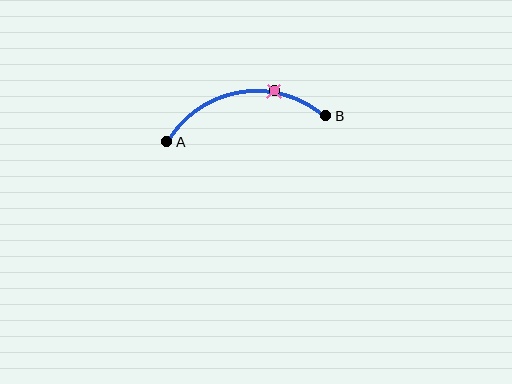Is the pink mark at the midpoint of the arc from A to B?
No. The pink mark lies on the arc but is closer to endpoint B. The arc midpoint would be at the point on the curve equidistant along the arc from both A and B.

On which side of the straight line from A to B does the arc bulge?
The arc bulges above the straight line connecting A and B.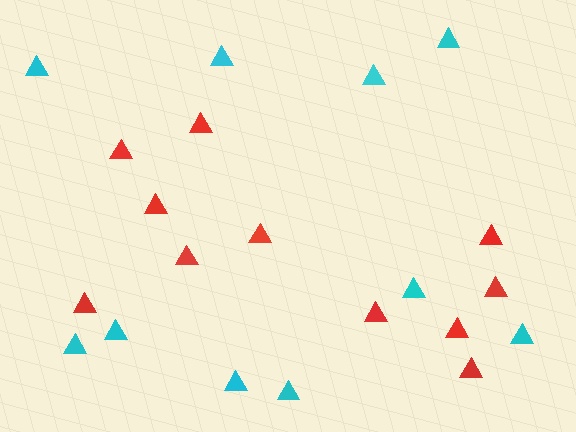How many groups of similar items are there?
There are 2 groups: one group of cyan triangles (10) and one group of red triangles (11).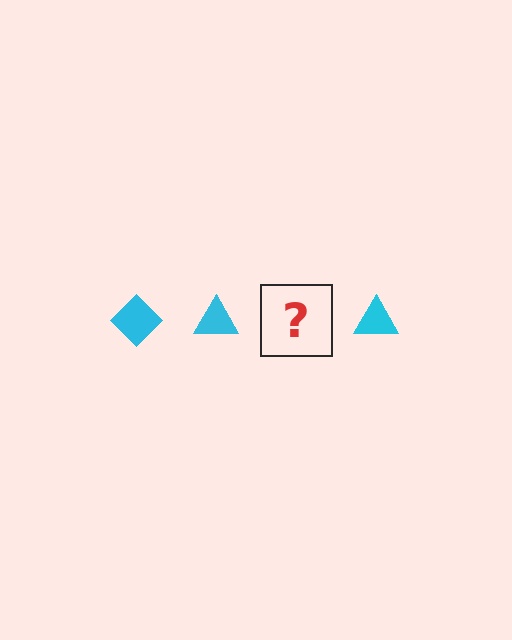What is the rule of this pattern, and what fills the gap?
The rule is that the pattern cycles through diamond, triangle shapes in cyan. The gap should be filled with a cyan diamond.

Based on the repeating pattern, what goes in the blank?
The blank should be a cyan diamond.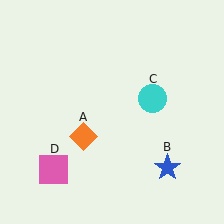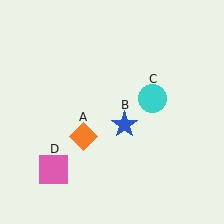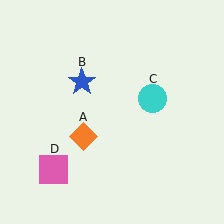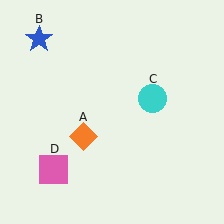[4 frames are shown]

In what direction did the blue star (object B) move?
The blue star (object B) moved up and to the left.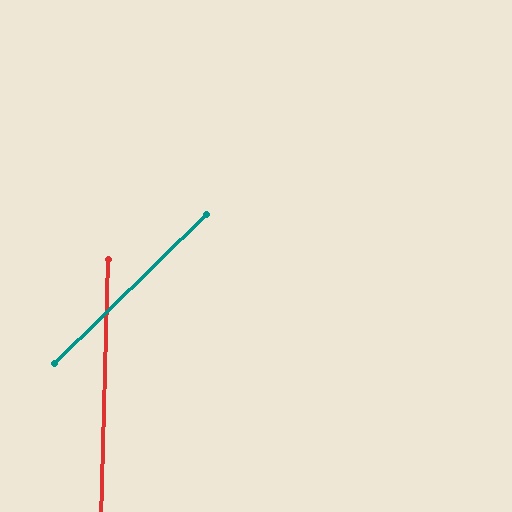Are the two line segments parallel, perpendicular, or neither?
Neither parallel nor perpendicular — they differ by about 44°.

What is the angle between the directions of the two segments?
Approximately 44 degrees.